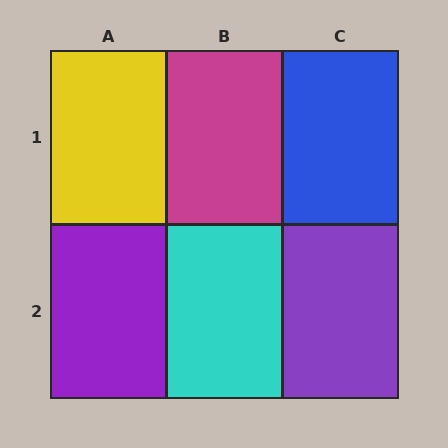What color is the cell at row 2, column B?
Cyan.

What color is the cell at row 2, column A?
Purple.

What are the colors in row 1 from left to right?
Yellow, magenta, blue.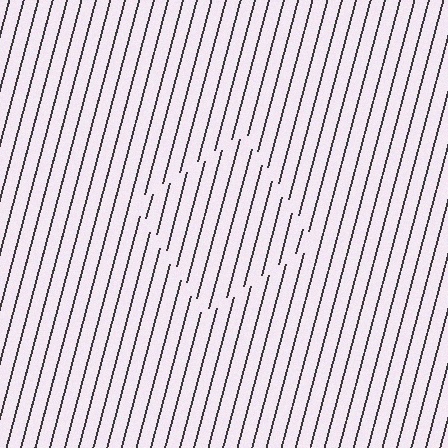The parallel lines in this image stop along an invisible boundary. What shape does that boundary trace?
An illusory square. The interior of the shape contains the same grating, shifted by half a period — the contour is defined by the phase discontinuity where line-ends from the inner and outer gratings abut.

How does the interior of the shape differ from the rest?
The interior of the shape contains the same grating, shifted by half a period — the contour is defined by the phase discontinuity where line-ends from the inner and outer gratings abut.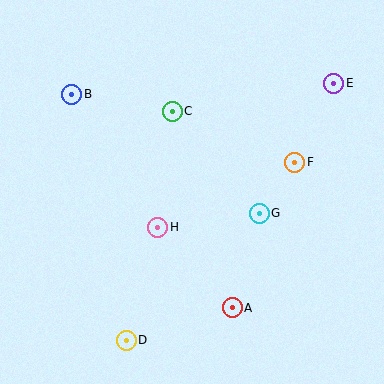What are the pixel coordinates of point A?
Point A is at (232, 308).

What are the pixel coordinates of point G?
Point G is at (259, 213).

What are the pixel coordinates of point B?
Point B is at (72, 94).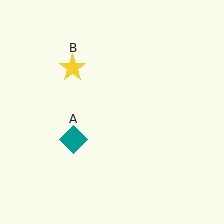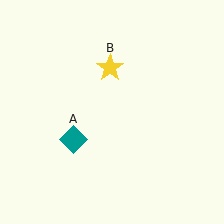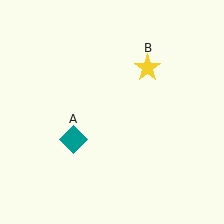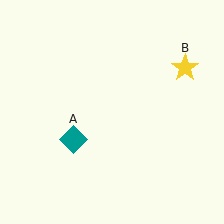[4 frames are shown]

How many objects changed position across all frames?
1 object changed position: yellow star (object B).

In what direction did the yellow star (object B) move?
The yellow star (object B) moved right.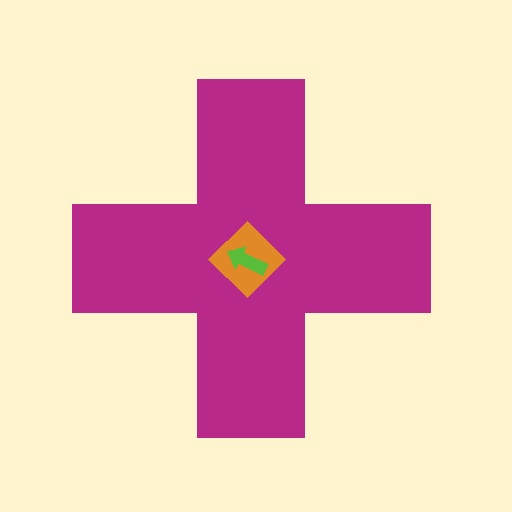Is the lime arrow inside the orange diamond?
Yes.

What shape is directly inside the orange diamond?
The lime arrow.